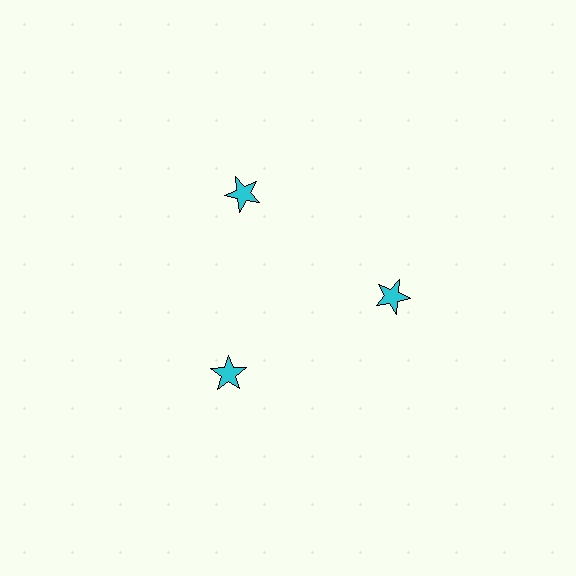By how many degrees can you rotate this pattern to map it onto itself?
The pattern maps onto itself every 120 degrees of rotation.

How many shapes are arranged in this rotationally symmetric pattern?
There are 3 shapes, arranged in 3 groups of 1.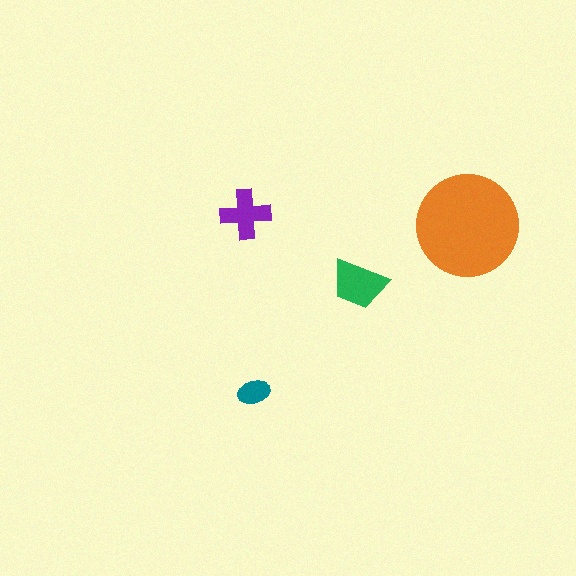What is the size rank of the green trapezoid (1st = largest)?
2nd.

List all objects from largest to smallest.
The orange circle, the green trapezoid, the purple cross, the teal ellipse.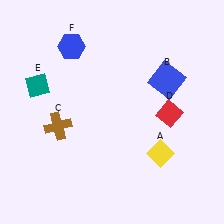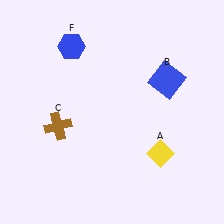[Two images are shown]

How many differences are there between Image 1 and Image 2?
There are 2 differences between the two images.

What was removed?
The teal diamond (E), the red diamond (D) were removed in Image 2.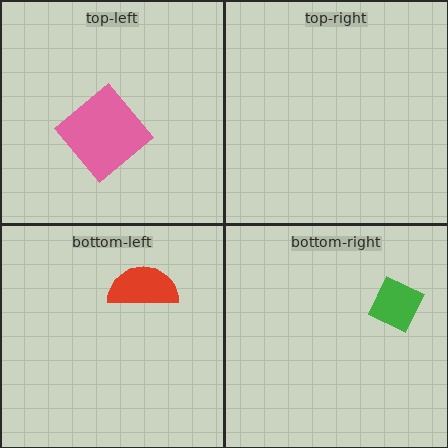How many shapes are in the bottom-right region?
1.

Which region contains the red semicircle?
The bottom-left region.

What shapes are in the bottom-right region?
The green diamond.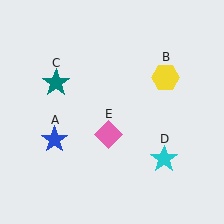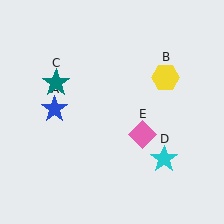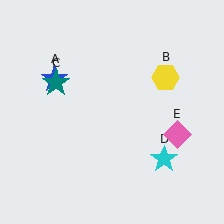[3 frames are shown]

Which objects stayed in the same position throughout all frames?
Yellow hexagon (object B) and teal star (object C) and cyan star (object D) remained stationary.